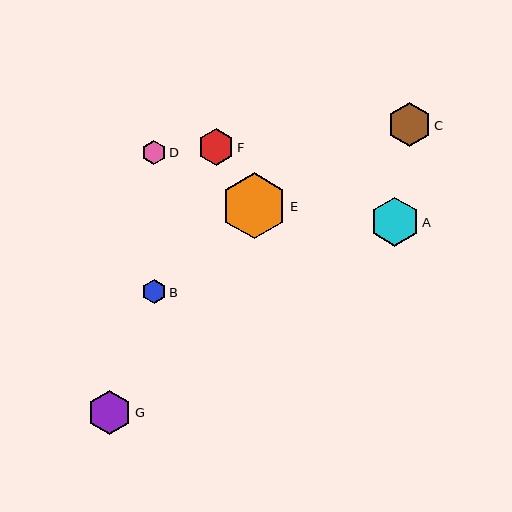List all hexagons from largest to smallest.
From largest to smallest: E, A, G, C, F, B, D.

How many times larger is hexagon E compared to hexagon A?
Hexagon E is approximately 1.4 times the size of hexagon A.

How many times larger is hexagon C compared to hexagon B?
Hexagon C is approximately 1.8 times the size of hexagon B.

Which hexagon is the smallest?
Hexagon D is the smallest with a size of approximately 24 pixels.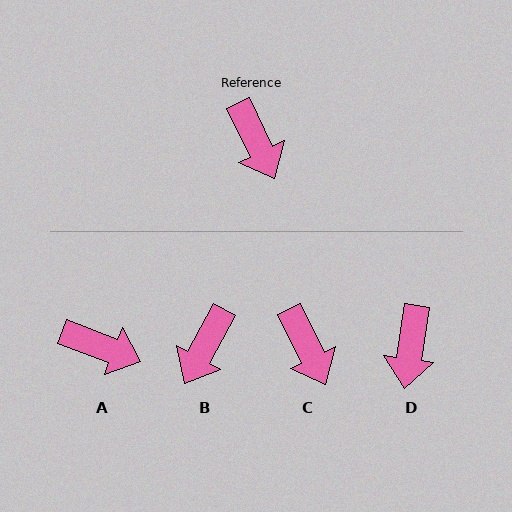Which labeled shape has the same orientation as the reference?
C.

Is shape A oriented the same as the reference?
No, it is off by about 43 degrees.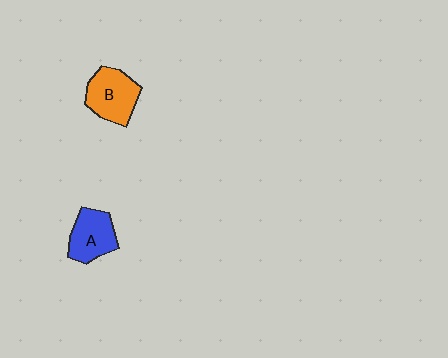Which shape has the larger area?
Shape B (orange).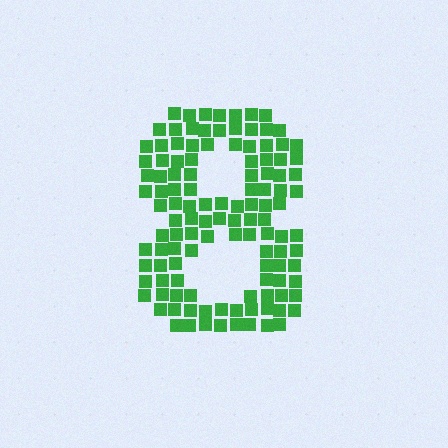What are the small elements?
The small elements are squares.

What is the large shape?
The large shape is the digit 8.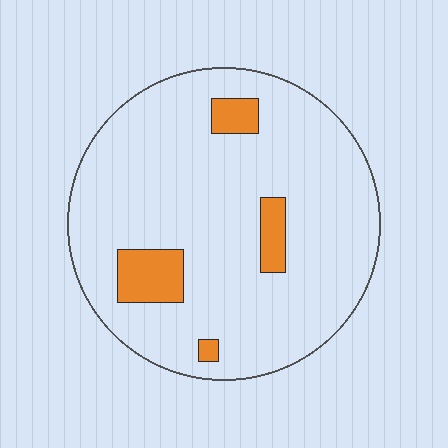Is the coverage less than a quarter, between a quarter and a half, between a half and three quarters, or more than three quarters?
Less than a quarter.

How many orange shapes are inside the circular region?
4.